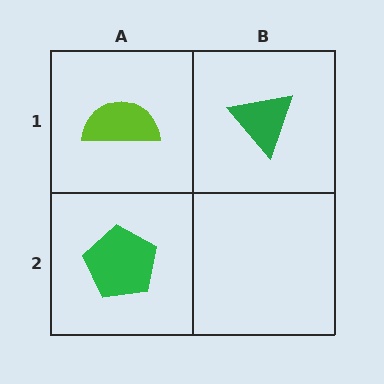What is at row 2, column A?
A green pentagon.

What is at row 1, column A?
A lime semicircle.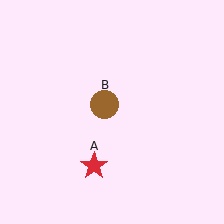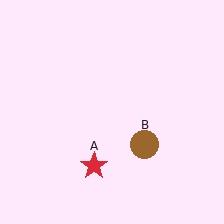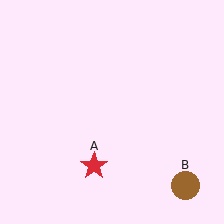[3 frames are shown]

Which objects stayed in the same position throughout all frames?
Red star (object A) remained stationary.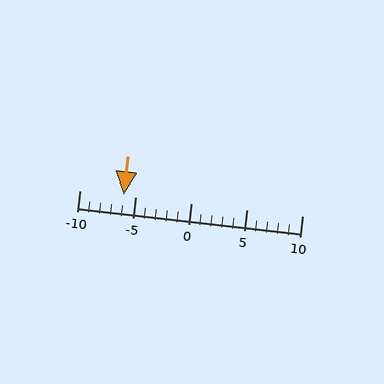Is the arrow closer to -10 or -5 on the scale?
The arrow is closer to -5.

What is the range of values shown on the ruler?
The ruler shows values from -10 to 10.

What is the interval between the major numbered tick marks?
The major tick marks are spaced 5 units apart.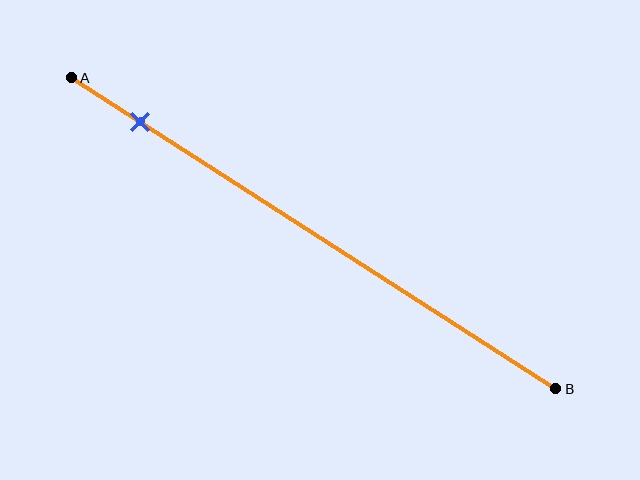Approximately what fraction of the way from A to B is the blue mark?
The blue mark is approximately 15% of the way from A to B.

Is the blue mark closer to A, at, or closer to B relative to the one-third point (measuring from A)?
The blue mark is closer to point A than the one-third point of segment AB.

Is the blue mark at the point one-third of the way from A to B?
No, the mark is at about 15% from A, not at the 33% one-third point.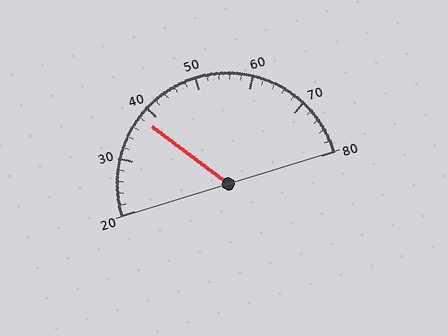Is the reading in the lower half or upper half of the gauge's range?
The reading is in the lower half of the range (20 to 80).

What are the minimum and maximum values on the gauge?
The gauge ranges from 20 to 80.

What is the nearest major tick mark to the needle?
The nearest major tick mark is 40.